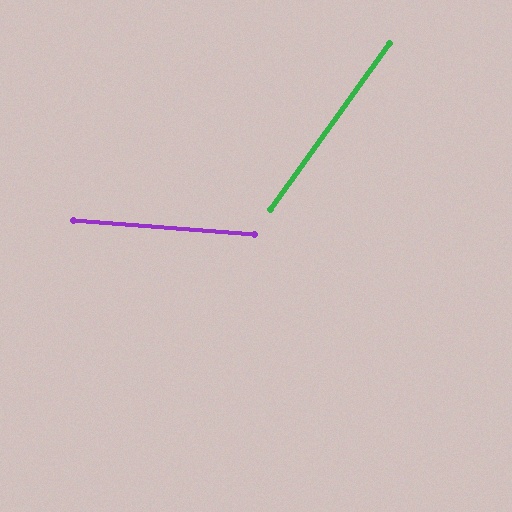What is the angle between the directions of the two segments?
Approximately 59 degrees.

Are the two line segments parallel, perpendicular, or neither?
Neither parallel nor perpendicular — they differ by about 59°.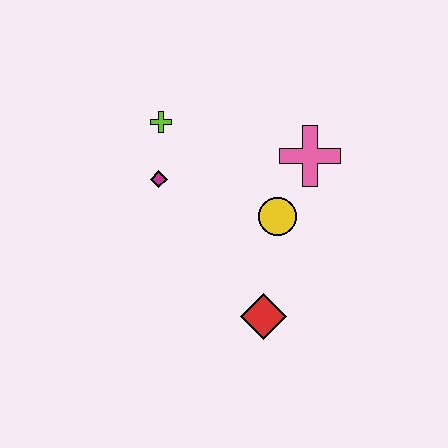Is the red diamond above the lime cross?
No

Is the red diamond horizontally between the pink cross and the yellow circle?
No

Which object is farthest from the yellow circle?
The lime cross is farthest from the yellow circle.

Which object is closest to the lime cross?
The magenta diamond is closest to the lime cross.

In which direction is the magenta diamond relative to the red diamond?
The magenta diamond is above the red diamond.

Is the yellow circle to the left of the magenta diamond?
No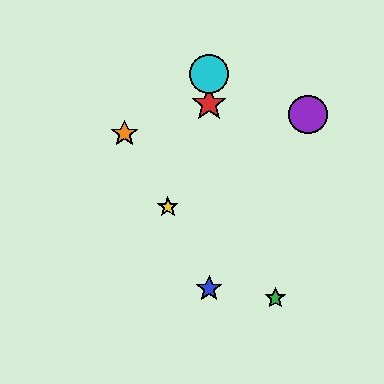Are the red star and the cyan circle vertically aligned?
Yes, both are at x≈209.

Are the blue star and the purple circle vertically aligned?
No, the blue star is at x≈209 and the purple circle is at x≈308.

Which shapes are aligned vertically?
The red star, the blue star, the cyan circle are aligned vertically.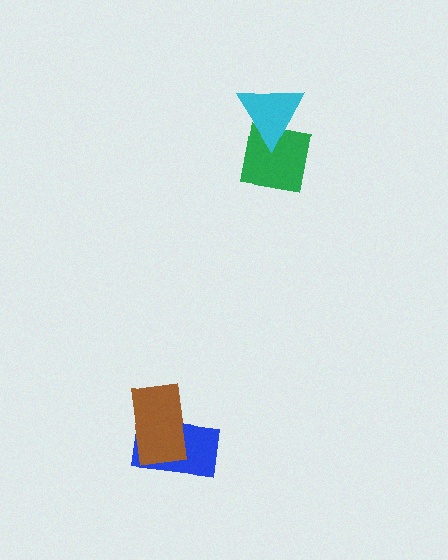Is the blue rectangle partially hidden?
Yes, it is partially covered by another shape.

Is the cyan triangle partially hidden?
No, no other shape covers it.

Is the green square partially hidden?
Yes, it is partially covered by another shape.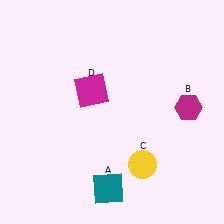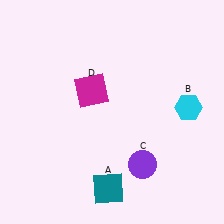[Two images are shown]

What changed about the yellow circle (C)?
In Image 1, C is yellow. In Image 2, it changed to purple.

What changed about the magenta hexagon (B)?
In Image 1, B is magenta. In Image 2, it changed to cyan.